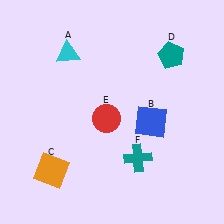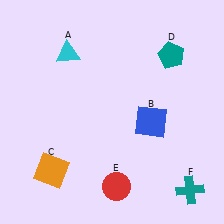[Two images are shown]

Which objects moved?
The objects that moved are: the red circle (E), the teal cross (F).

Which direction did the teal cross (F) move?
The teal cross (F) moved right.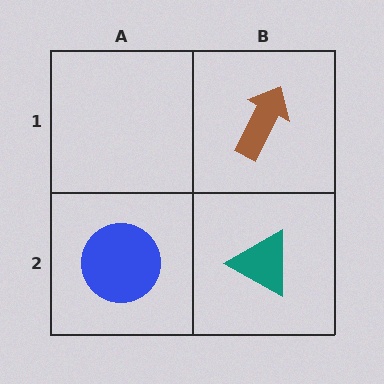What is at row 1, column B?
A brown arrow.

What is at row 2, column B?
A teal triangle.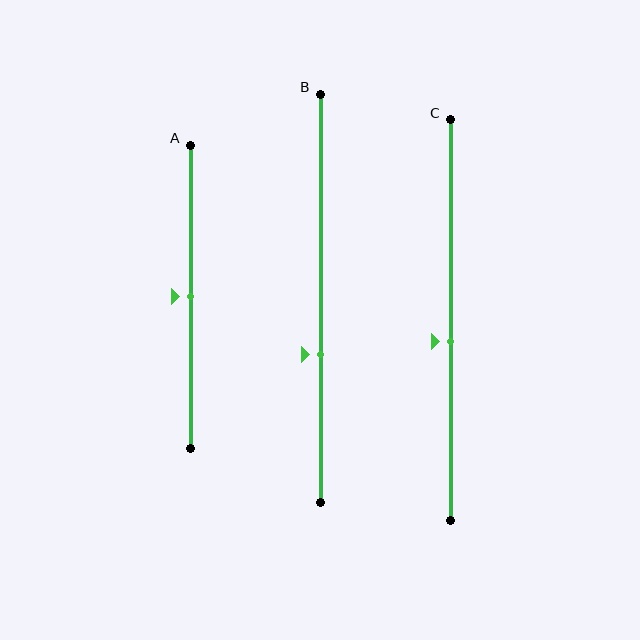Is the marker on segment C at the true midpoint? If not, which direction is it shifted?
No, the marker on segment C is shifted downward by about 5% of the segment length.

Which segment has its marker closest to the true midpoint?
Segment A has its marker closest to the true midpoint.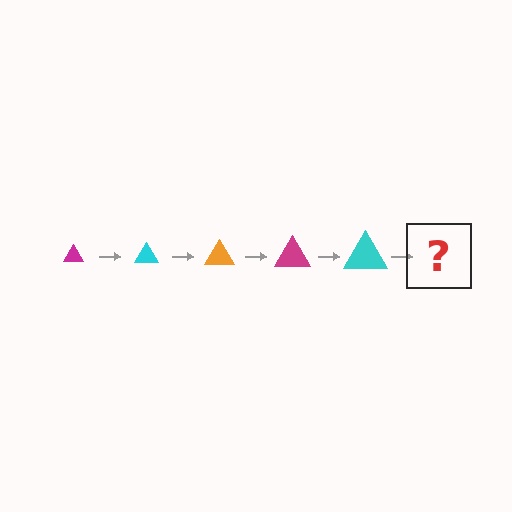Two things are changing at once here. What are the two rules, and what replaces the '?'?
The two rules are that the triangle grows larger each step and the color cycles through magenta, cyan, and orange. The '?' should be an orange triangle, larger than the previous one.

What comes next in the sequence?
The next element should be an orange triangle, larger than the previous one.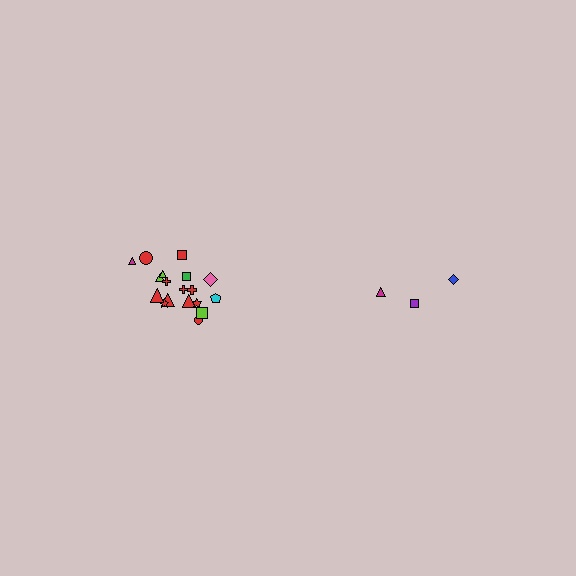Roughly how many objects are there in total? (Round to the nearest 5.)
Roughly 20 objects in total.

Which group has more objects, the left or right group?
The left group.